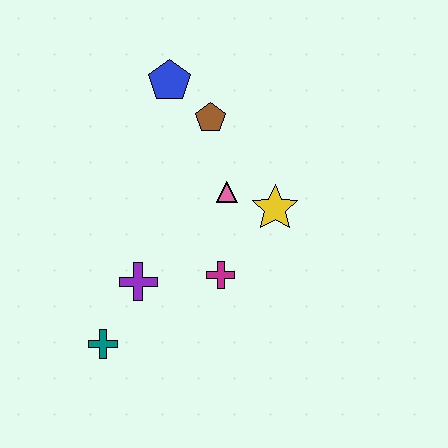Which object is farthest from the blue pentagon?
The teal cross is farthest from the blue pentagon.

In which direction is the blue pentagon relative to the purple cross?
The blue pentagon is above the purple cross.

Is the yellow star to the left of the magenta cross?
No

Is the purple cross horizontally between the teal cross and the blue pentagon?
Yes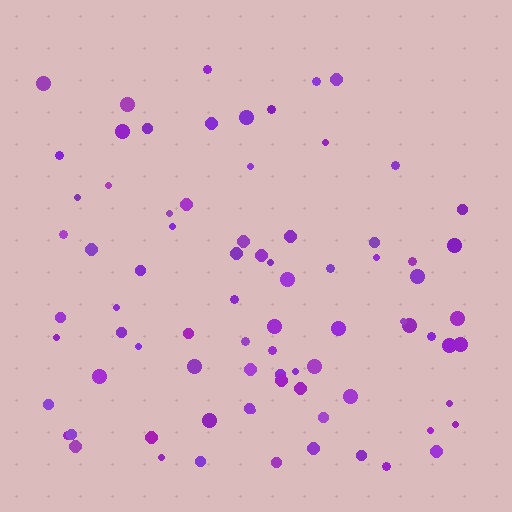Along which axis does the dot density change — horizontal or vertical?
Vertical.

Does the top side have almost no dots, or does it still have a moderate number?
Still a moderate number, just noticeably fewer than the bottom.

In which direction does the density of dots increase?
From top to bottom, with the bottom side densest.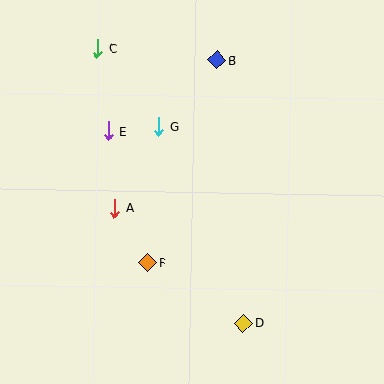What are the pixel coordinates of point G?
Point G is at (159, 127).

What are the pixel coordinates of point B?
Point B is at (217, 60).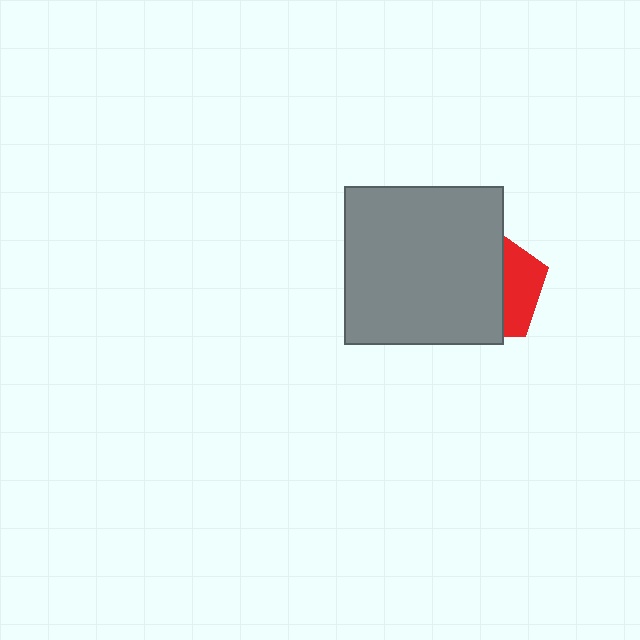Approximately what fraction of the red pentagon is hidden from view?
Roughly 66% of the red pentagon is hidden behind the gray square.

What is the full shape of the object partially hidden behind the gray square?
The partially hidden object is a red pentagon.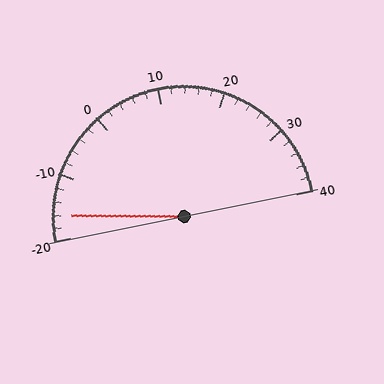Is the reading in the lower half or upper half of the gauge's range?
The reading is in the lower half of the range (-20 to 40).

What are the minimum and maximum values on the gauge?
The gauge ranges from -20 to 40.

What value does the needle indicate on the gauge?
The needle indicates approximately -16.